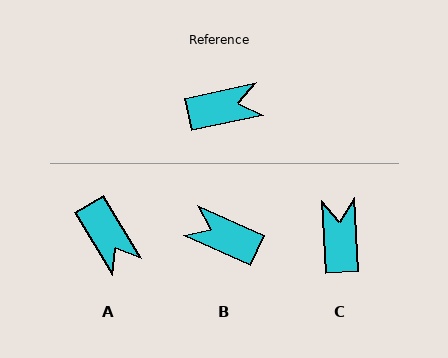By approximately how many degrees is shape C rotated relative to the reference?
Approximately 82 degrees counter-clockwise.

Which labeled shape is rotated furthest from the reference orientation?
B, about 144 degrees away.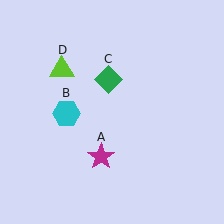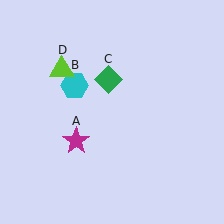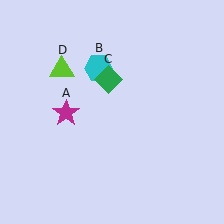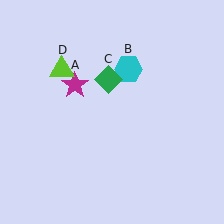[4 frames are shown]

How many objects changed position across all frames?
2 objects changed position: magenta star (object A), cyan hexagon (object B).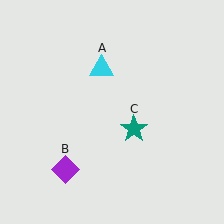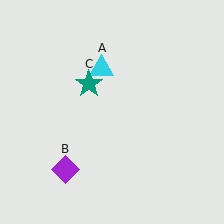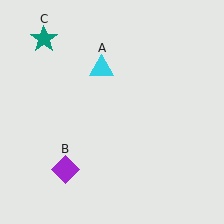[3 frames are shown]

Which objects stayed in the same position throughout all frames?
Cyan triangle (object A) and purple diamond (object B) remained stationary.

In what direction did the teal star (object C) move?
The teal star (object C) moved up and to the left.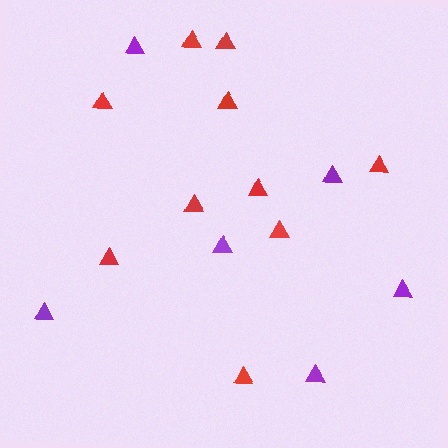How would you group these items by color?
There are 2 groups: one group of red triangles (10) and one group of purple triangles (6).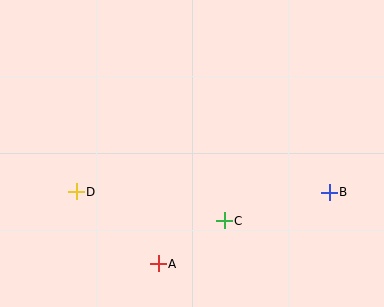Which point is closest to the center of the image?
Point C at (224, 221) is closest to the center.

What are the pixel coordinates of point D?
Point D is at (76, 192).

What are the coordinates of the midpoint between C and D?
The midpoint between C and D is at (150, 206).